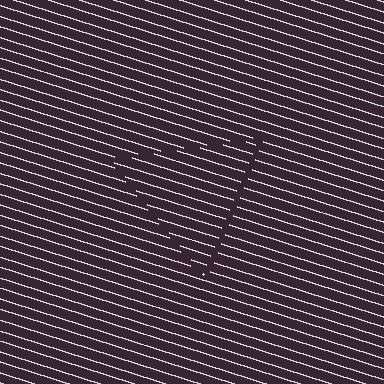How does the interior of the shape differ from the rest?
The interior of the shape contains the same grating, shifted by half a period — the contour is defined by the phase discontinuity where line-ends from the inner and outer gratings abut.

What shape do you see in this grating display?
An illusory triangle. The interior of the shape contains the same grating, shifted by half a period — the contour is defined by the phase discontinuity where line-ends from the inner and outer gratings abut.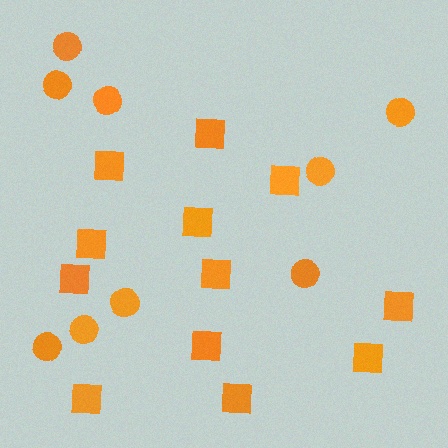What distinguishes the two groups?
There are 2 groups: one group of circles (9) and one group of squares (12).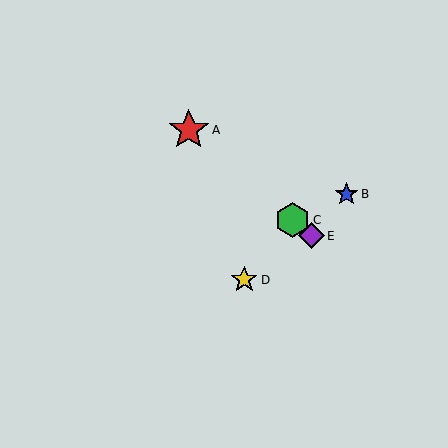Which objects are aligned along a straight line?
Objects A, C, E are aligned along a straight line.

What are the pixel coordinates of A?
Object A is at (189, 130).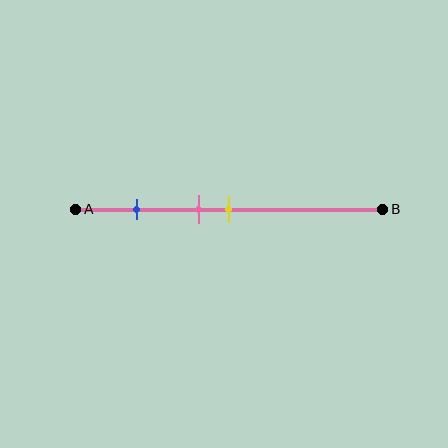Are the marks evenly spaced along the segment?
No, the marks are not evenly spaced.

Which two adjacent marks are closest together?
The pink and yellow marks are the closest adjacent pair.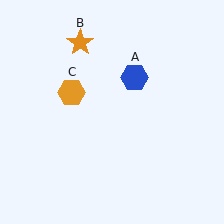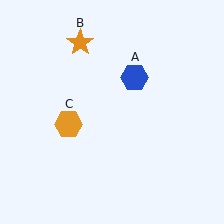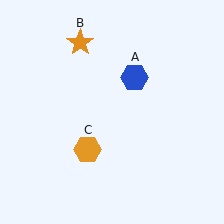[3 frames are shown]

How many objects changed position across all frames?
1 object changed position: orange hexagon (object C).